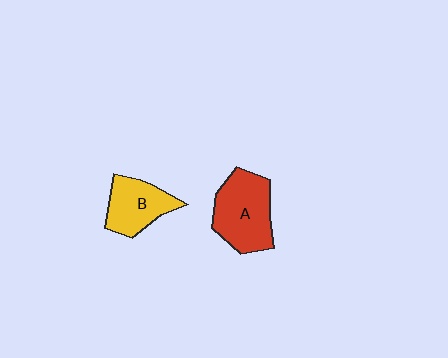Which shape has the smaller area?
Shape B (yellow).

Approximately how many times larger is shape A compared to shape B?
Approximately 1.3 times.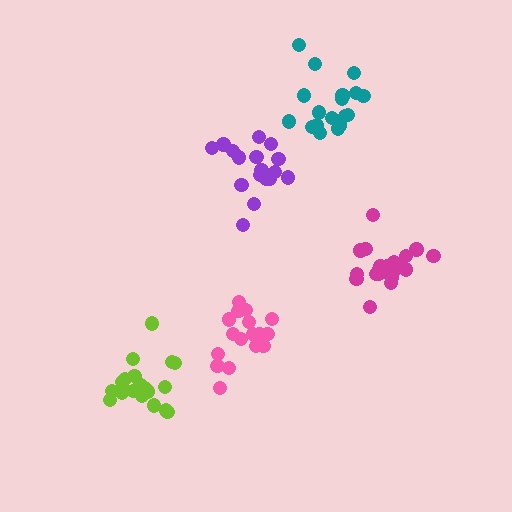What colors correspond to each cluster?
The clusters are colored: lime, magenta, purple, teal, pink.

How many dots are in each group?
Group 1: 21 dots, Group 2: 21 dots, Group 3: 18 dots, Group 4: 19 dots, Group 5: 19 dots (98 total).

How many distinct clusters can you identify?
There are 5 distinct clusters.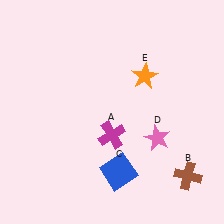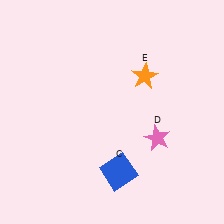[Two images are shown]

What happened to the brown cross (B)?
The brown cross (B) was removed in Image 2. It was in the bottom-right area of Image 1.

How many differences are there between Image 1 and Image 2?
There are 2 differences between the two images.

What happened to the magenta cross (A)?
The magenta cross (A) was removed in Image 2. It was in the bottom-left area of Image 1.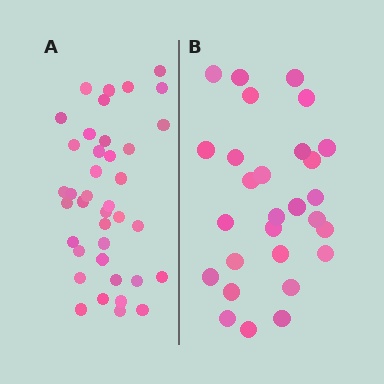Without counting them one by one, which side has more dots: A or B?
Region A (the left region) has more dots.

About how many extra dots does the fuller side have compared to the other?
Region A has roughly 12 or so more dots than region B.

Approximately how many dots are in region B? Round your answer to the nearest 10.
About 30 dots. (The exact count is 28, which rounds to 30.)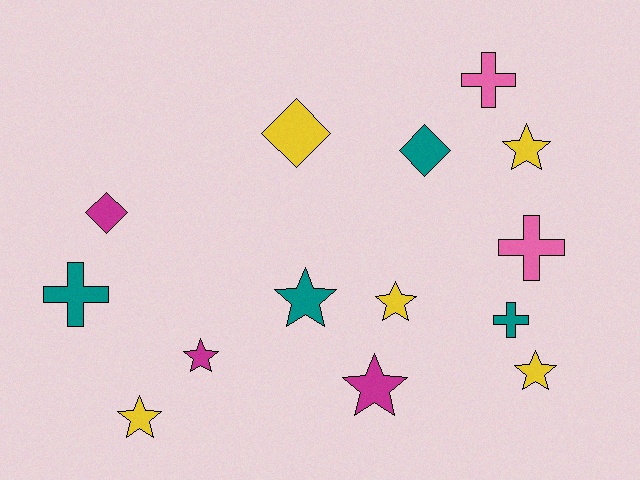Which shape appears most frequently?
Star, with 7 objects.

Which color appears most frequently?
Yellow, with 5 objects.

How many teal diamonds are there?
There is 1 teal diamond.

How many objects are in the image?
There are 14 objects.